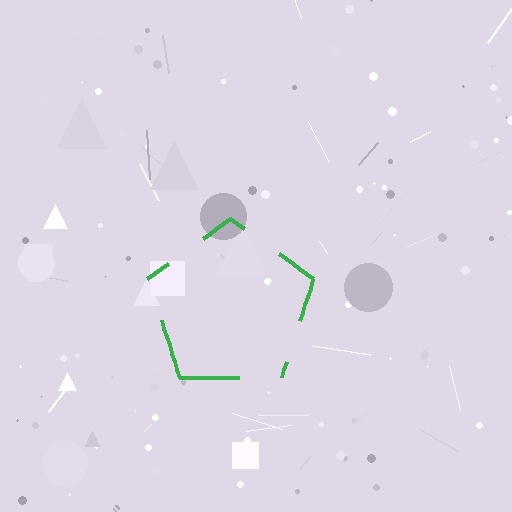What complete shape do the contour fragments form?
The contour fragments form a pentagon.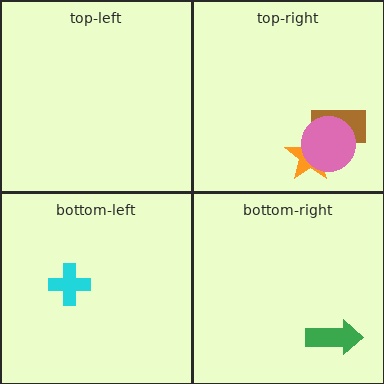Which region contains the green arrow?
The bottom-right region.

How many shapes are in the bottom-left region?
1.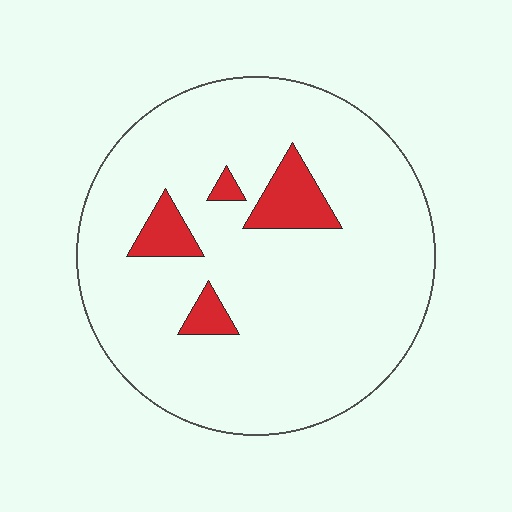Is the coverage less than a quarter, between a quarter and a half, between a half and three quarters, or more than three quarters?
Less than a quarter.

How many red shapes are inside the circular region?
4.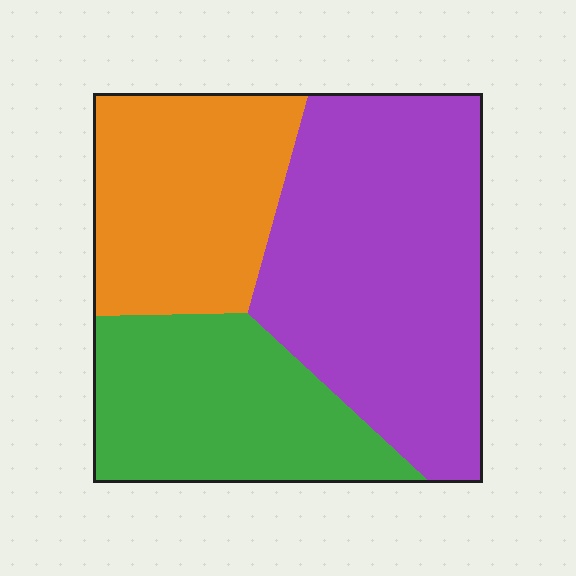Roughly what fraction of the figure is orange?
Orange covers 27% of the figure.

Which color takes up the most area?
Purple, at roughly 45%.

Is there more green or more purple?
Purple.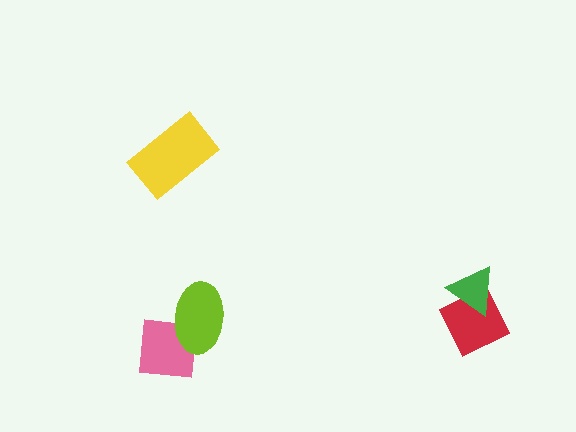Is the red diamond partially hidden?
Yes, it is partially covered by another shape.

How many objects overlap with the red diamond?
1 object overlaps with the red diamond.